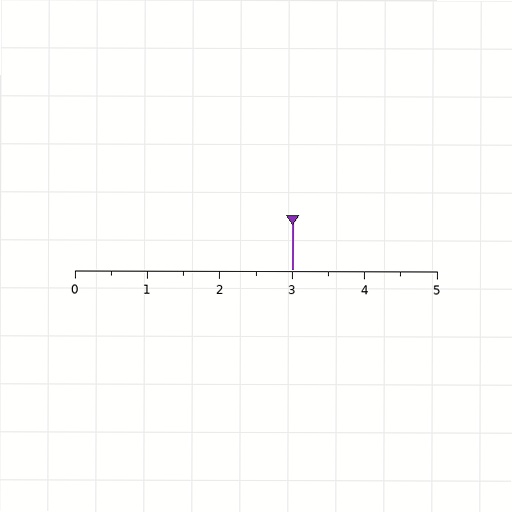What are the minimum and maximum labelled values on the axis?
The axis runs from 0 to 5.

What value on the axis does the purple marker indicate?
The marker indicates approximately 3.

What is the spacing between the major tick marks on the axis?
The major ticks are spaced 1 apart.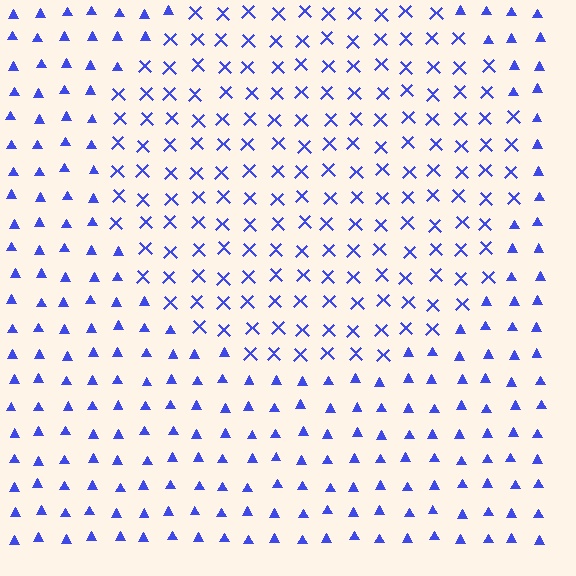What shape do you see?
I see a circle.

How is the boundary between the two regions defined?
The boundary is defined by a change in element shape: X marks inside vs. triangles outside. All elements share the same color and spacing.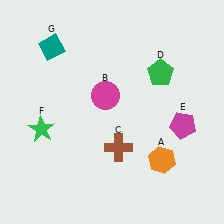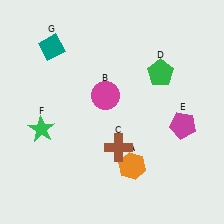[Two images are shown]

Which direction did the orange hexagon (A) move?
The orange hexagon (A) moved left.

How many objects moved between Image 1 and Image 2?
1 object moved between the two images.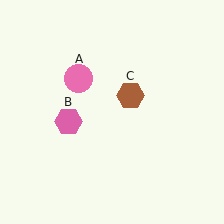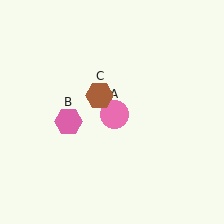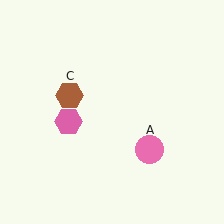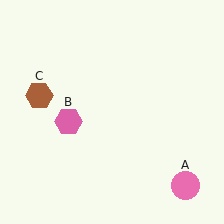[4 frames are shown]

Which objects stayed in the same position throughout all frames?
Pink hexagon (object B) remained stationary.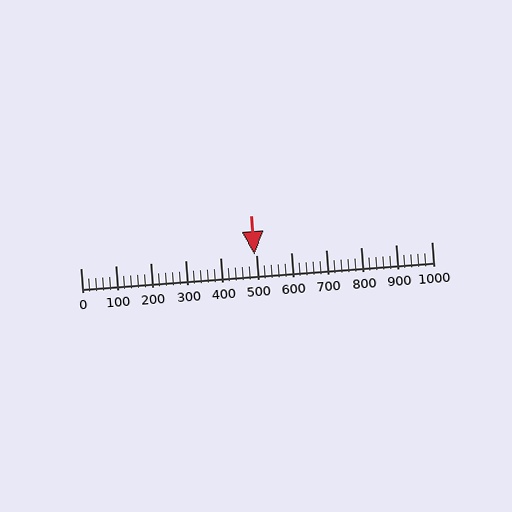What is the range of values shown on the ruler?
The ruler shows values from 0 to 1000.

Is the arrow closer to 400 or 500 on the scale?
The arrow is closer to 500.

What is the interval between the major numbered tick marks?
The major tick marks are spaced 100 units apart.